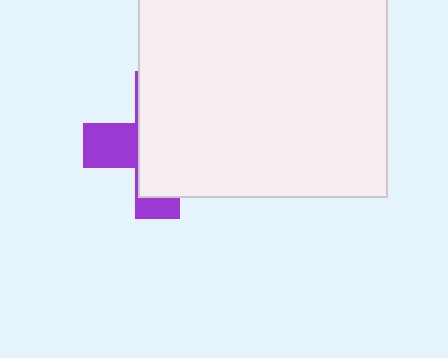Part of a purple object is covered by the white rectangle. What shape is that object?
It is a cross.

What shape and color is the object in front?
The object in front is a white rectangle.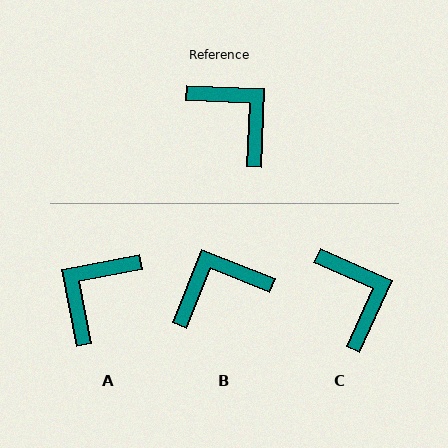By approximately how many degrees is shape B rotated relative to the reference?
Approximately 71 degrees counter-clockwise.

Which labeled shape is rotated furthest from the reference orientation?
A, about 103 degrees away.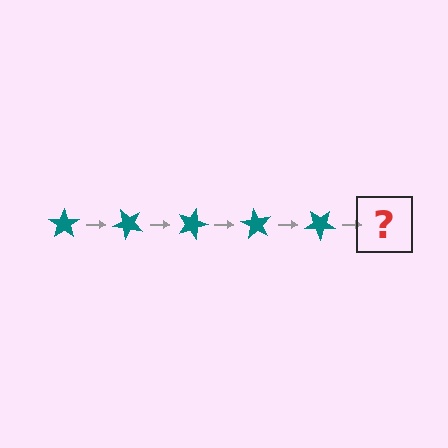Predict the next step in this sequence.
The next step is a teal star rotated 225 degrees.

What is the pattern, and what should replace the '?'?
The pattern is that the star rotates 45 degrees each step. The '?' should be a teal star rotated 225 degrees.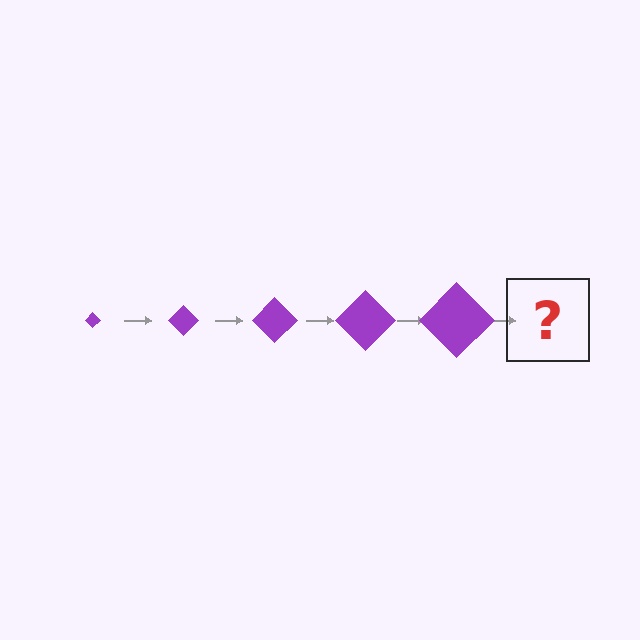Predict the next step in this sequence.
The next step is a purple diamond, larger than the previous one.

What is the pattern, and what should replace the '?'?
The pattern is that the diamond gets progressively larger each step. The '?' should be a purple diamond, larger than the previous one.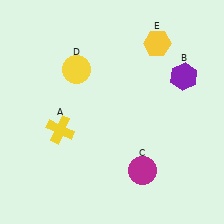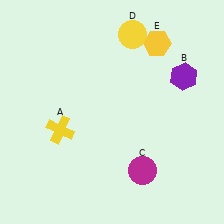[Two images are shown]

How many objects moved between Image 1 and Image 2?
1 object moved between the two images.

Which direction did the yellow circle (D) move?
The yellow circle (D) moved right.